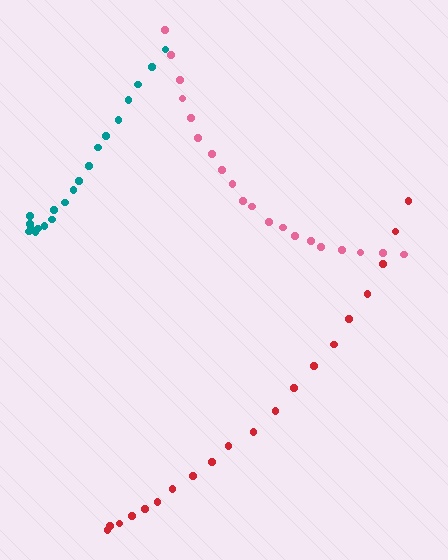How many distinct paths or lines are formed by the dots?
There are 3 distinct paths.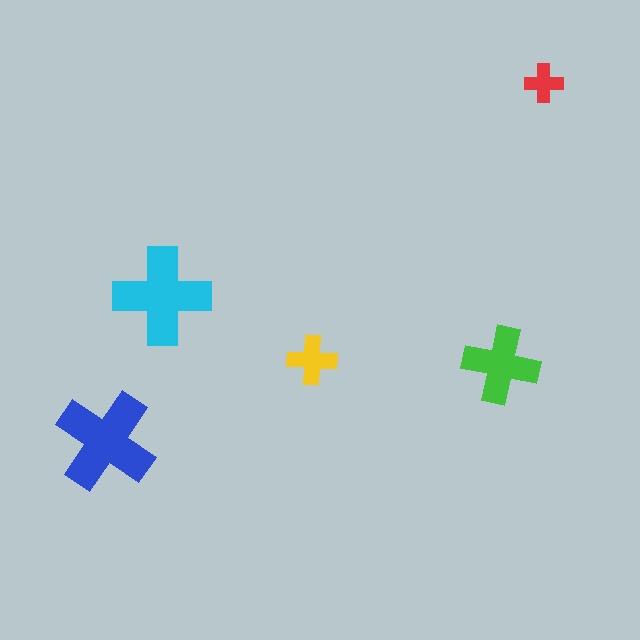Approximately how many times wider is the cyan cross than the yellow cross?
About 2 times wider.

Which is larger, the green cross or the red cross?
The green one.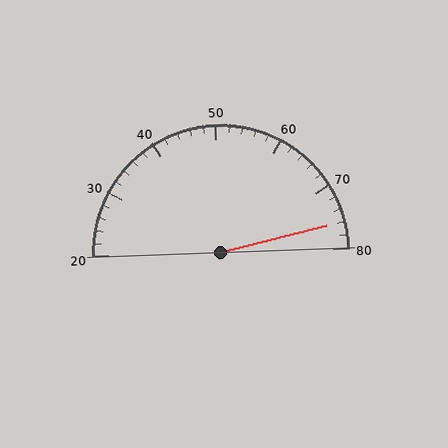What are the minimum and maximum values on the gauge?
The gauge ranges from 20 to 80.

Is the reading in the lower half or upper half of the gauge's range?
The reading is in the upper half of the range (20 to 80).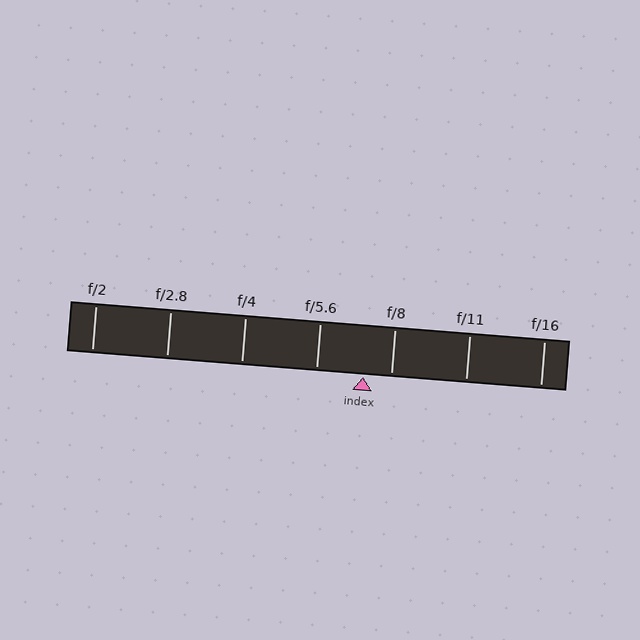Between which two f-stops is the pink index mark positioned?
The index mark is between f/5.6 and f/8.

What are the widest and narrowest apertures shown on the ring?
The widest aperture shown is f/2 and the narrowest is f/16.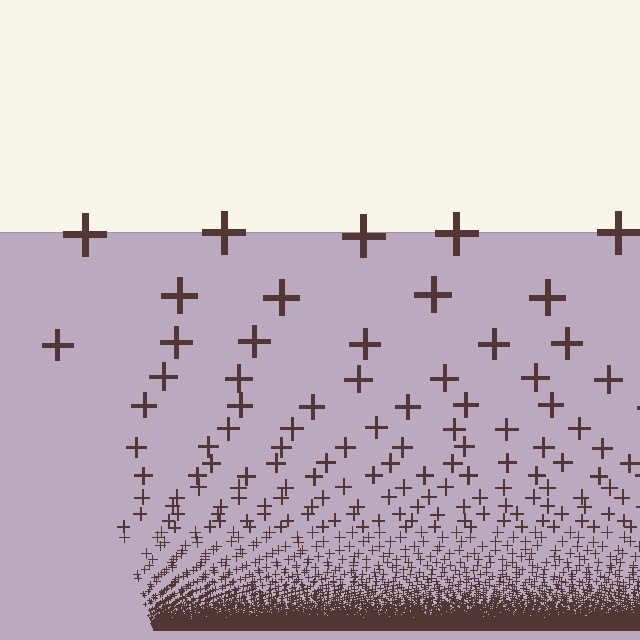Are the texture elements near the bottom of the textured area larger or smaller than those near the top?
Smaller. The gradient is inverted — elements near the bottom are smaller and denser.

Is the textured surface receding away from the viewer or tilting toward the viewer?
The surface appears to tilt toward the viewer. Texture elements get larger and sparser toward the top.